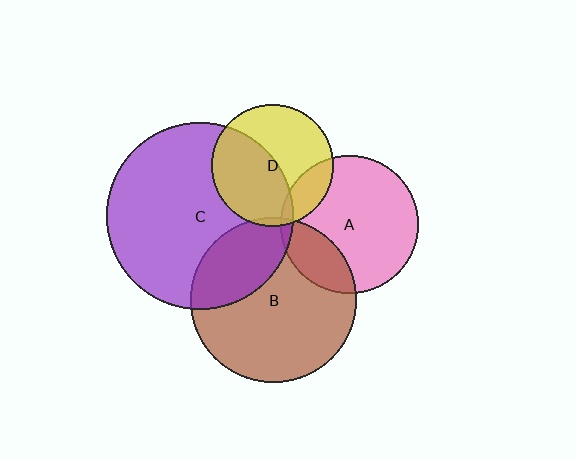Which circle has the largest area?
Circle C (purple).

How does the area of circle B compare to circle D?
Approximately 1.8 times.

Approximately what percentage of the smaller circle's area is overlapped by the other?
Approximately 5%.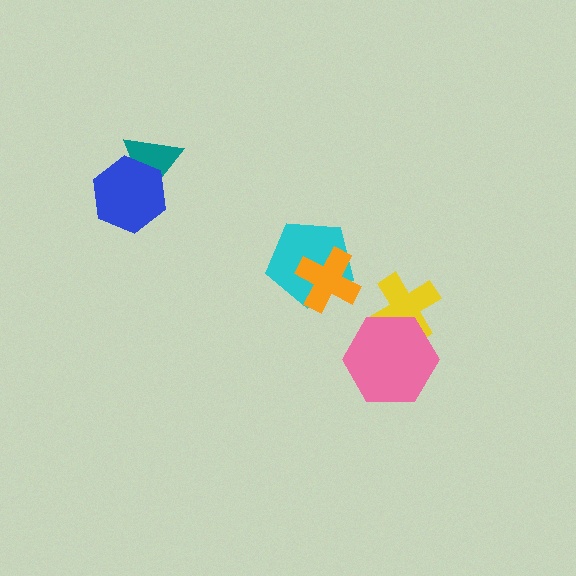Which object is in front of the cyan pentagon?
The orange cross is in front of the cyan pentagon.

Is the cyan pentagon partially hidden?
Yes, it is partially covered by another shape.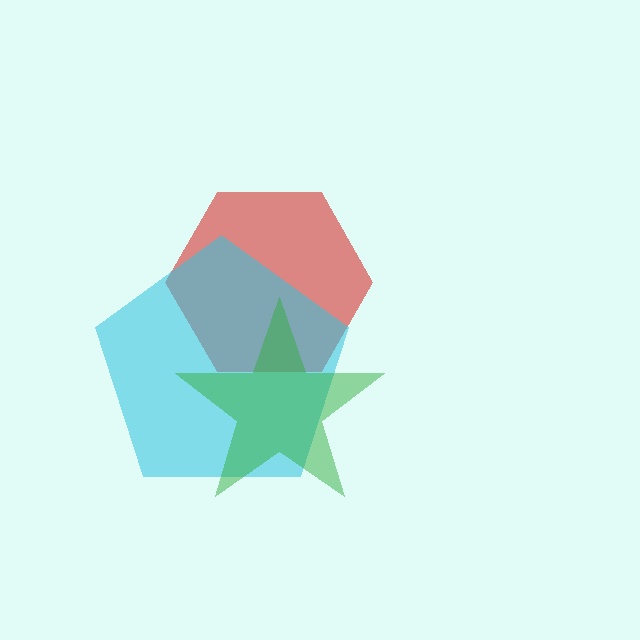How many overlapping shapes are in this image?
There are 3 overlapping shapes in the image.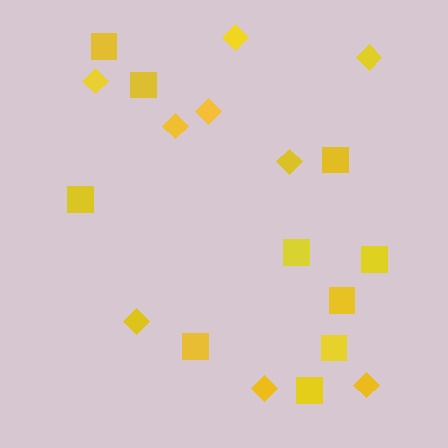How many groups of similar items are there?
There are 2 groups: one group of diamonds (9) and one group of squares (10).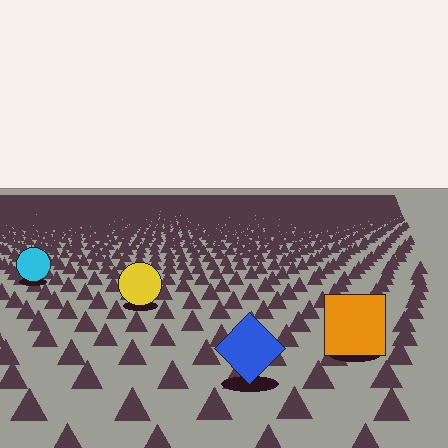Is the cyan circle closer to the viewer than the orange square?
No. The orange square is closer — you can tell from the texture gradient: the ground texture is coarser near it.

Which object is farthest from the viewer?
The cyan circle is farthest from the viewer. It appears smaller and the ground texture around it is denser.